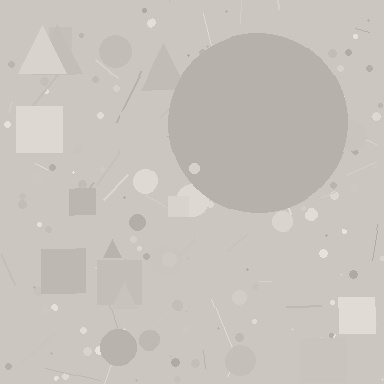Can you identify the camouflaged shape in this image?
The camouflaged shape is a circle.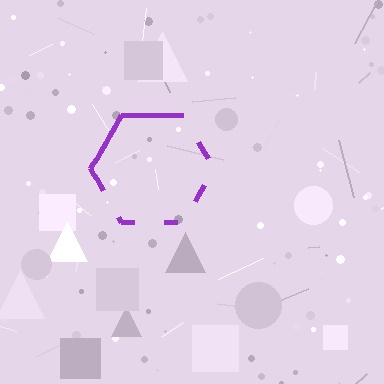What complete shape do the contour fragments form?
The contour fragments form a hexagon.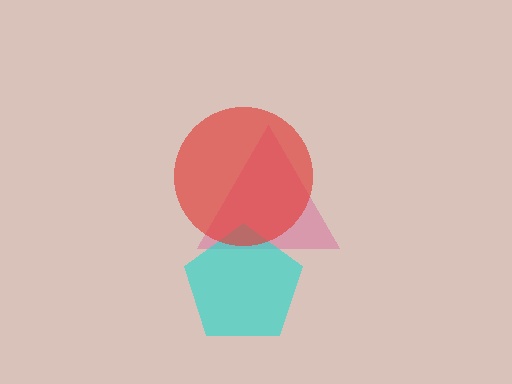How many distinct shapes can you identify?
There are 3 distinct shapes: a pink triangle, a cyan pentagon, a red circle.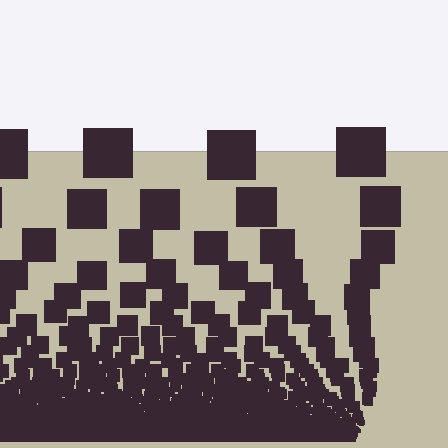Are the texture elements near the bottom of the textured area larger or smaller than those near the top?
Smaller. The gradient is inverted — elements near the bottom are smaller and denser.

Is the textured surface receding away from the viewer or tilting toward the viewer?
The surface appears to tilt toward the viewer. Texture elements get larger and sparser toward the top.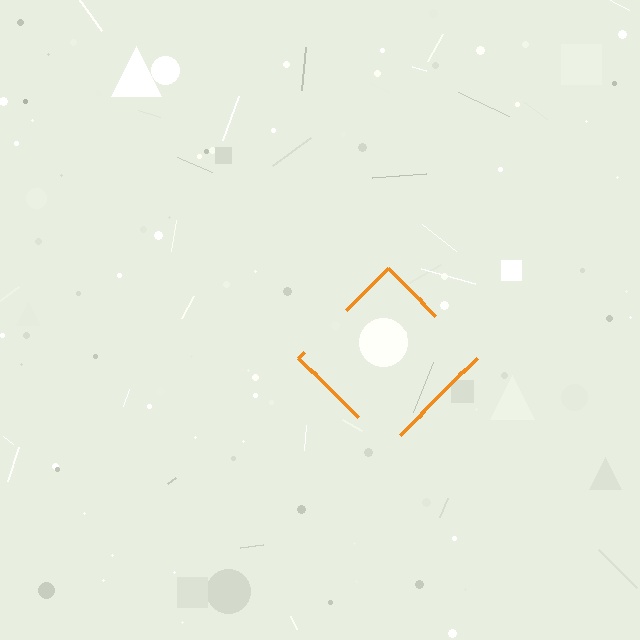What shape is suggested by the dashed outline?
The dashed outline suggests a diamond.